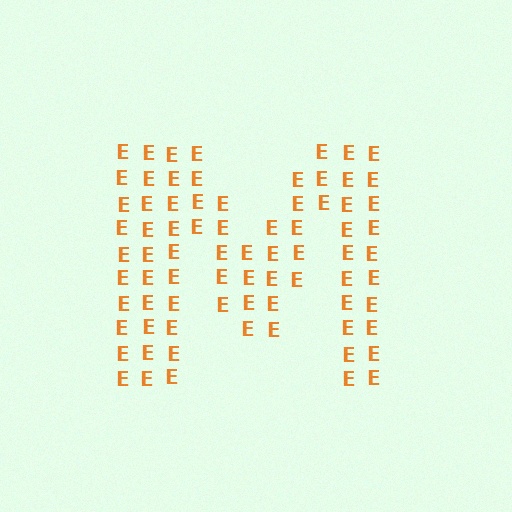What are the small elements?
The small elements are letter E's.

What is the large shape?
The large shape is the letter M.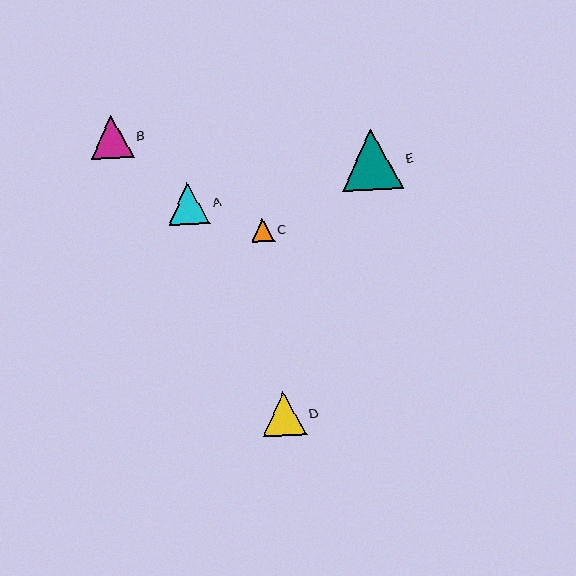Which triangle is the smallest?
Triangle C is the smallest with a size of approximately 23 pixels.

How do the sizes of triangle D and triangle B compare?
Triangle D and triangle B are approximately the same size.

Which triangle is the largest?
Triangle E is the largest with a size of approximately 61 pixels.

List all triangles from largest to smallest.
From largest to smallest: E, D, B, A, C.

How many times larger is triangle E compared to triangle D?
Triangle E is approximately 1.4 times the size of triangle D.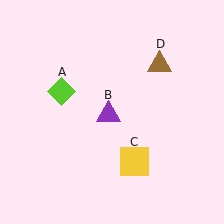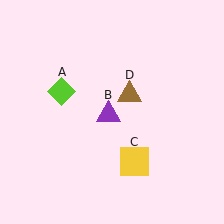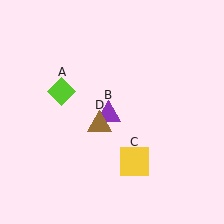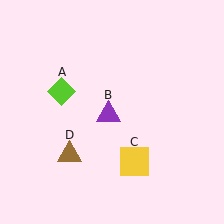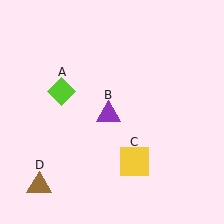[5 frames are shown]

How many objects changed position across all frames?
1 object changed position: brown triangle (object D).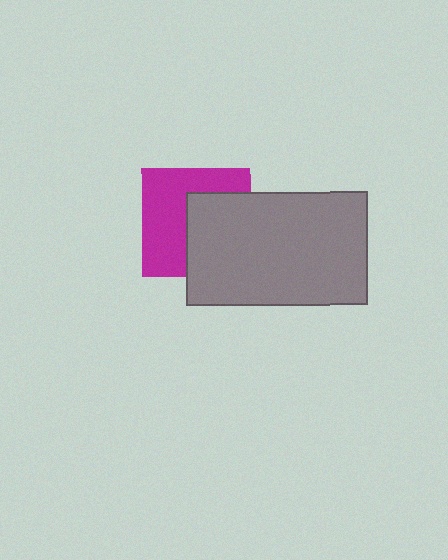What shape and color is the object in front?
The object in front is a gray rectangle.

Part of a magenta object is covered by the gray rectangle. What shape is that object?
It is a square.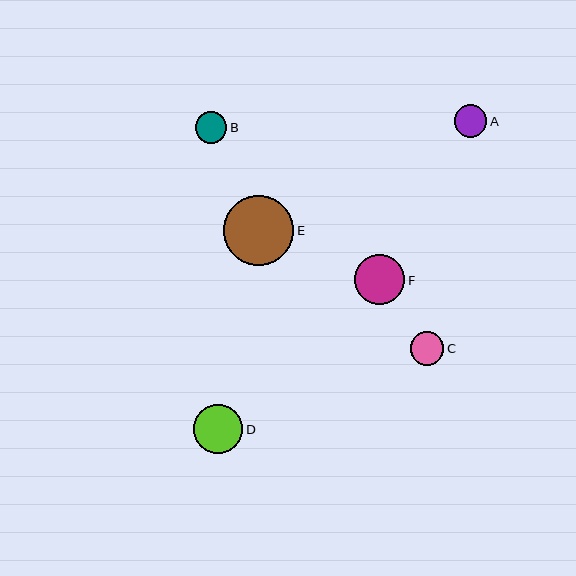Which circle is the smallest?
Circle B is the smallest with a size of approximately 32 pixels.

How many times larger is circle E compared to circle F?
Circle E is approximately 1.4 times the size of circle F.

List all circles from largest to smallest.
From largest to smallest: E, F, D, C, A, B.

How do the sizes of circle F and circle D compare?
Circle F and circle D are approximately the same size.